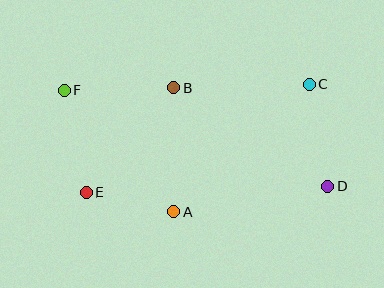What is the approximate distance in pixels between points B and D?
The distance between B and D is approximately 182 pixels.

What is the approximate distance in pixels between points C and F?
The distance between C and F is approximately 245 pixels.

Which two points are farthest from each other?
Points D and F are farthest from each other.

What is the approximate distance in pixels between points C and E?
The distance between C and E is approximately 248 pixels.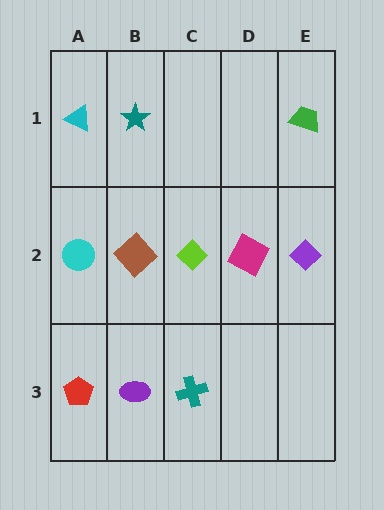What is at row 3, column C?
A teal cross.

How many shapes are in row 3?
3 shapes.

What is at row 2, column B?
A brown diamond.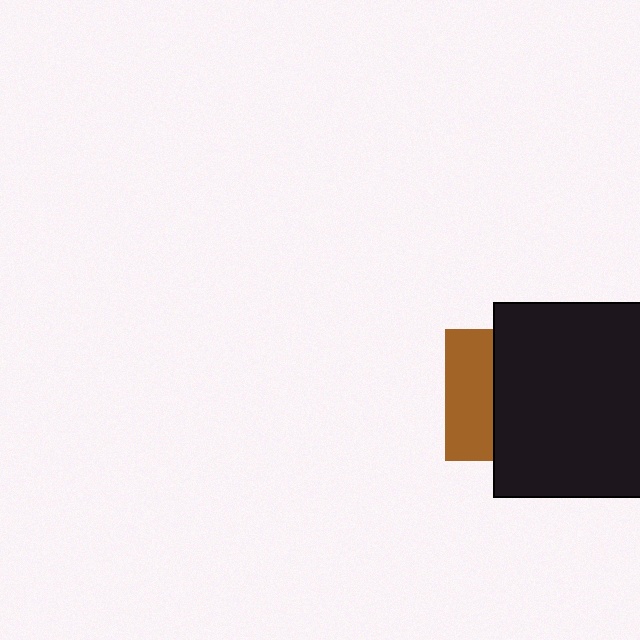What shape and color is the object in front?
The object in front is a black square.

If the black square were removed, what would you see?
You would see the complete brown square.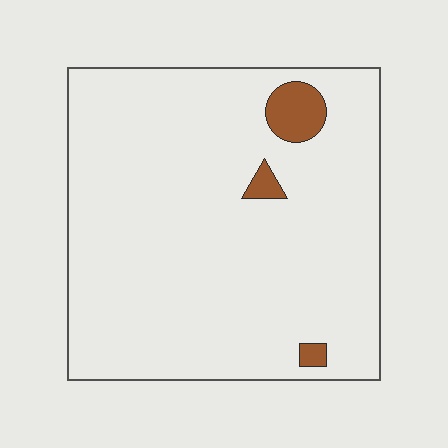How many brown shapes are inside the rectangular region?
3.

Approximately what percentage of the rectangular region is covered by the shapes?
Approximately 5%.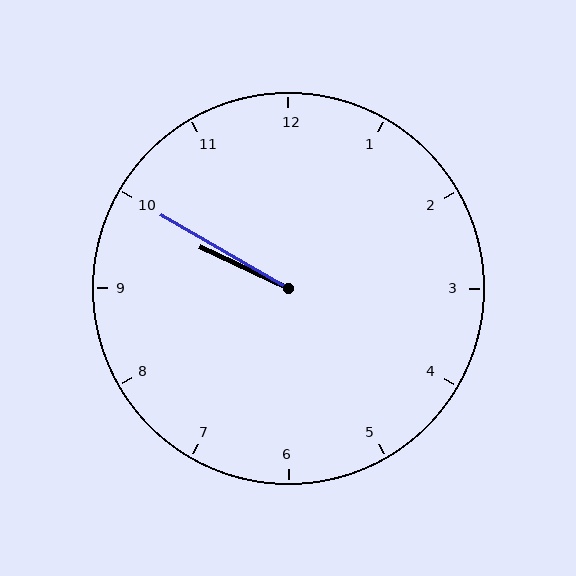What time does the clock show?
9:50.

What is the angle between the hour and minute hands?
Approximately 5 degrees.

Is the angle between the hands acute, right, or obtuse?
It is acute.